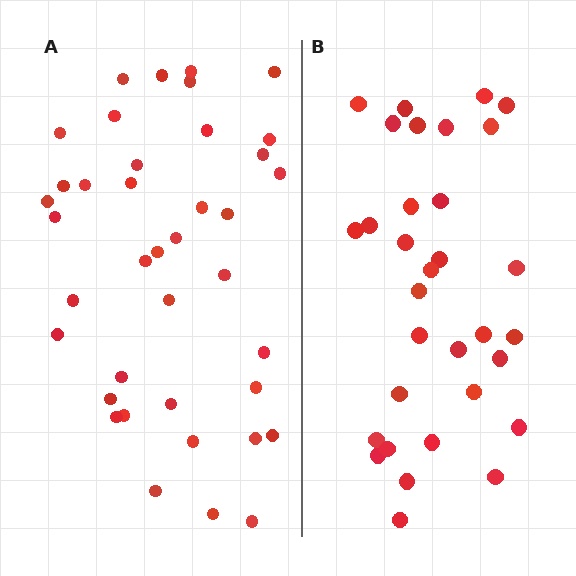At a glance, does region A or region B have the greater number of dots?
Region A (the left region) has more dots.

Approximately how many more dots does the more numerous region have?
Region A has roughly 8 or so more dots than region B.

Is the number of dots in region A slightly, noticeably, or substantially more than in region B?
Region A has only slightly more — the two regions are fairly close. The ratio is roughly 1.2 to 1.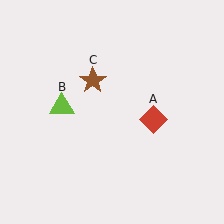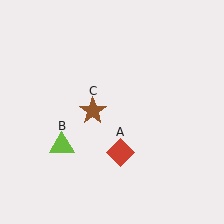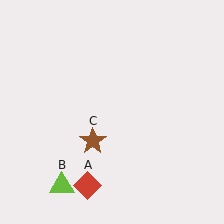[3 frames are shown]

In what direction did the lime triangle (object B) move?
The lime triangle (object B) moved down.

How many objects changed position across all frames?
3 objects changed position: red diamond (object A), lime triangle (object B), brown star (object C).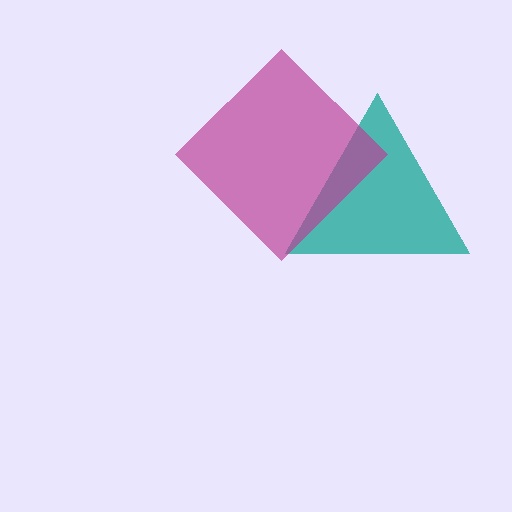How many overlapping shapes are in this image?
There are 2 overlapping shapes in the image.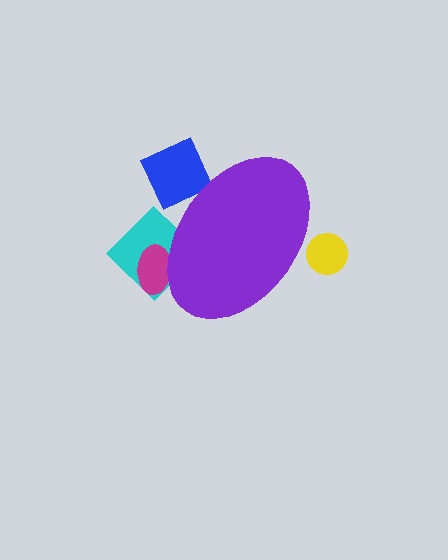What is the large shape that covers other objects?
A purple ellipse.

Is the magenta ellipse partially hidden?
Yes, the magenta ellipse is partially hidden behind the purple ellipse.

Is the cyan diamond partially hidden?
Yes, the cyan diamond is partially hidden behind the purple ellipse.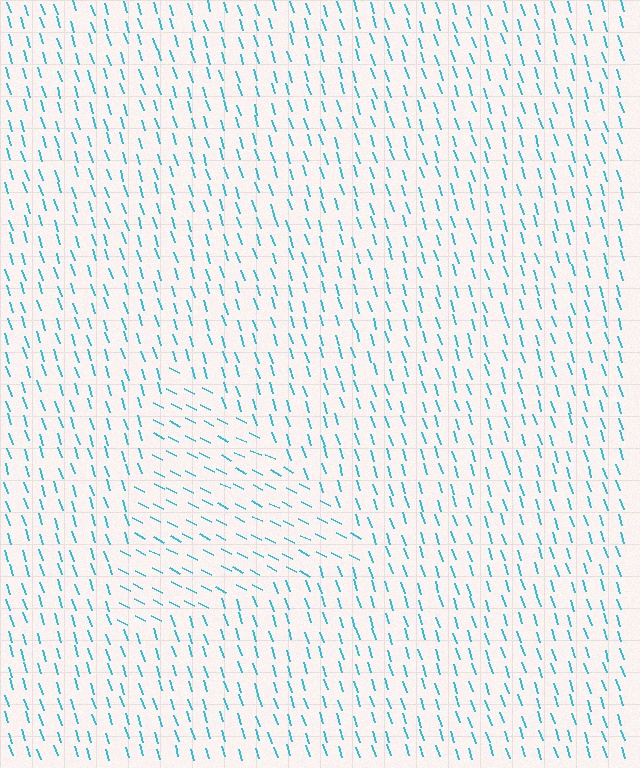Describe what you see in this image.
The image is filled with small cyan line segments. A triangle region in the image has lines oriented differently from the surrounding lines, creating a visible texture boundary.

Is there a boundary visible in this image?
Yes, there is a texture boundary formed by a change in line orientation.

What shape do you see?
I see a triangle.